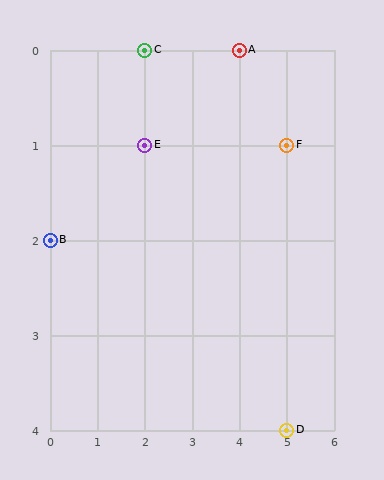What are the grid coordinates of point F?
Point F is at grid coordinates (5, 1).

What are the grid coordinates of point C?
Point C is at grid coordinates (2, 0).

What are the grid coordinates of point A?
Point A is at grid coordinates (4, 0).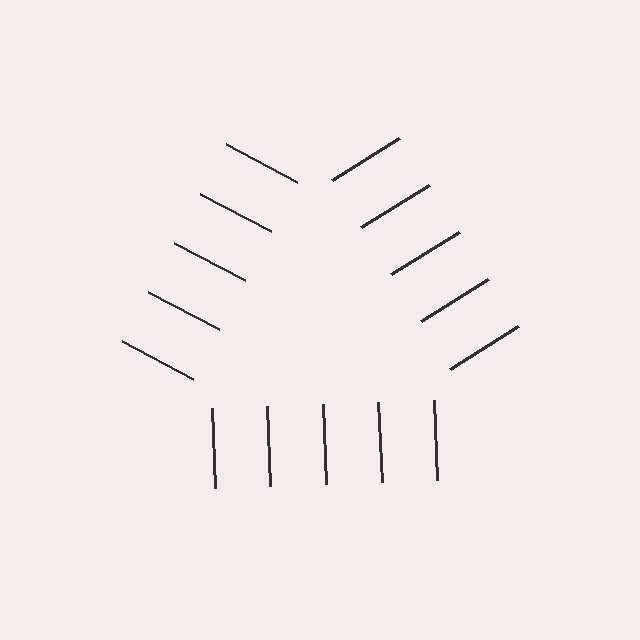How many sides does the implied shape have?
3 sides — the line-ends trace a triangle.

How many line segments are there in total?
15 — 5 along each of the 3 edges.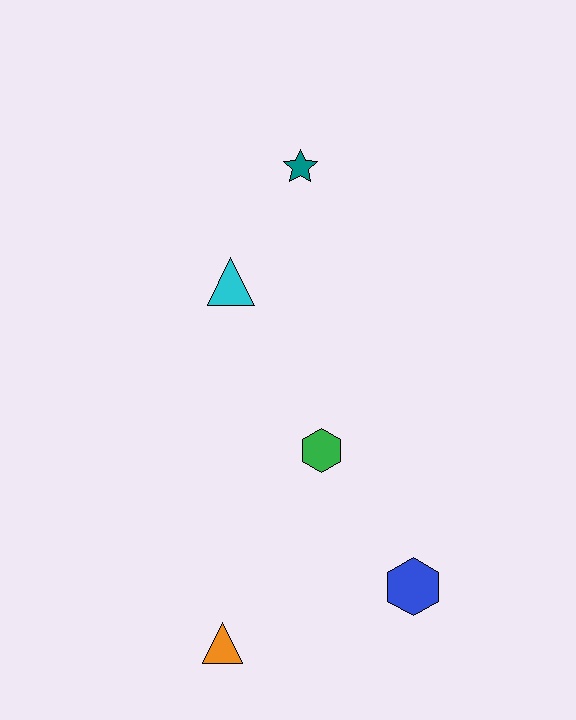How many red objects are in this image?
There are no red objects.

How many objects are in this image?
There are 5 objects.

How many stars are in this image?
There is 1 star.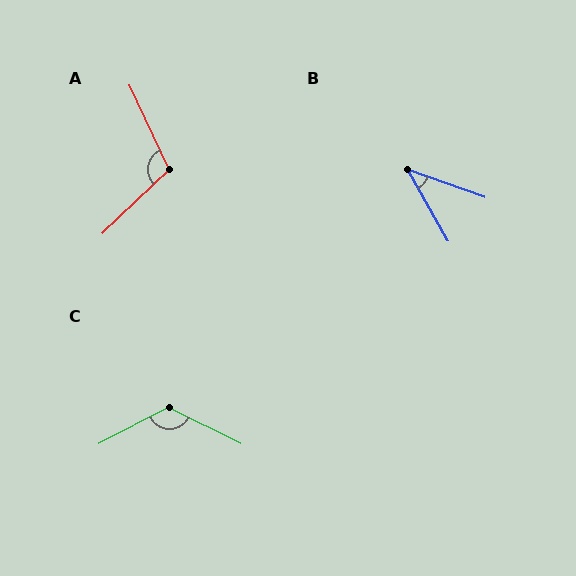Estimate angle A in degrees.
Approximately 109 degrees.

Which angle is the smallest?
B, at approximately 41 degrees.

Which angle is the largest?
C, at approximately 127 degrees.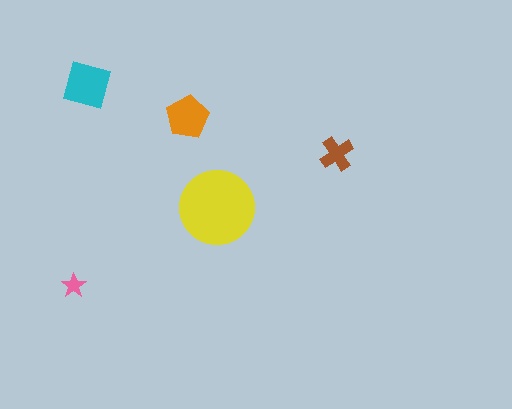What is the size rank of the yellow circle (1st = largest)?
1st.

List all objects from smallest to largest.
The pink star, the brown cross, the orange pentagon, the cyan diamond, the yellow circle.